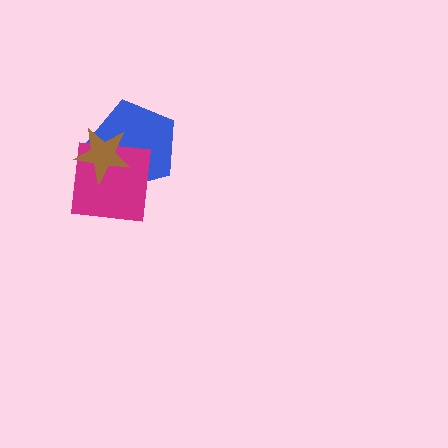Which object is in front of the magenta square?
The brown star is in front of the magenta square.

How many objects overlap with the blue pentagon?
2 objects overlap with the blue pentagon.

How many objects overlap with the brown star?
2 objects overlap with the brown star.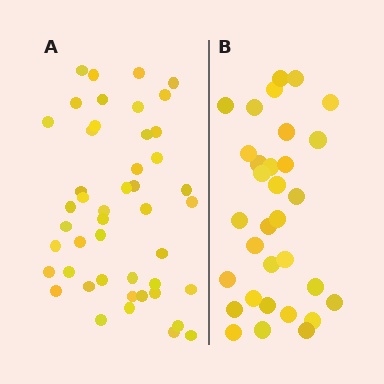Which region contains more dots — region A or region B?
Region A (the left region) has more dots.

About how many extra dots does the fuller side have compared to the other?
Region A has approximately 15 more dots than region B.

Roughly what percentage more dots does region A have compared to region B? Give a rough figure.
About 45% more.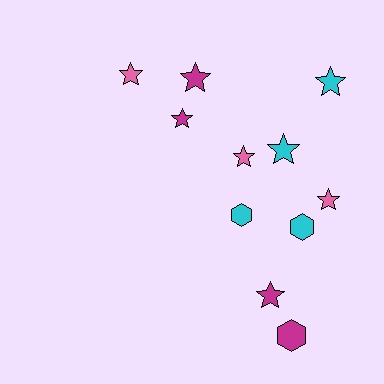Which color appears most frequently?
Magenta, with 4 objects.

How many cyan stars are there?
There are 2 cyan stars.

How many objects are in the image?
There are 11 objects.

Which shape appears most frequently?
Star, with 8 objects.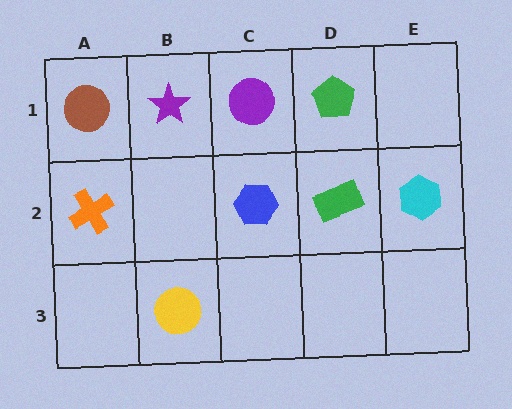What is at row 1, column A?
A brown circle.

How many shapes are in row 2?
4 shapes.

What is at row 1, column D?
A green pentagon.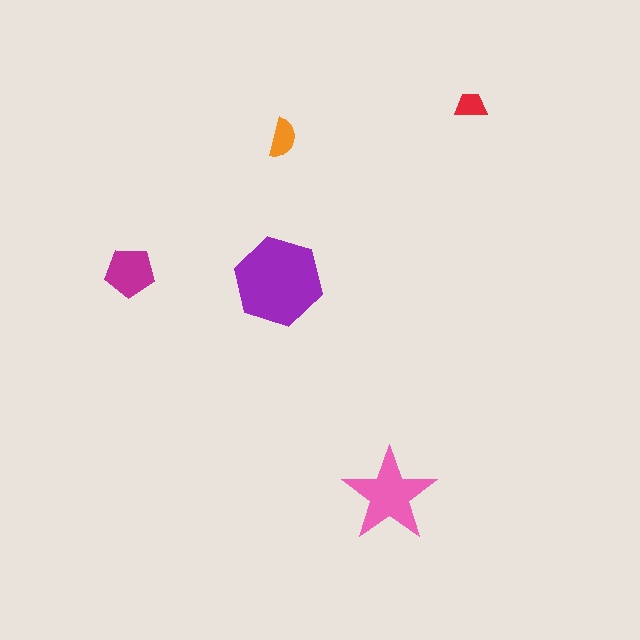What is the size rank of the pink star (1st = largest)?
2nd.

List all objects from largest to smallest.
The purple hexagon, the pink star, the magenta pentagon, the orange semicircle, the red trapezoid.